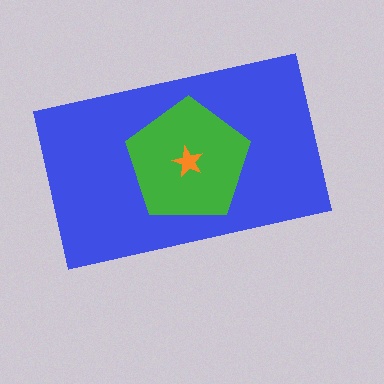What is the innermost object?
The orange star.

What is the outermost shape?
The blue rectangle.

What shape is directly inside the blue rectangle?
The green pentagon.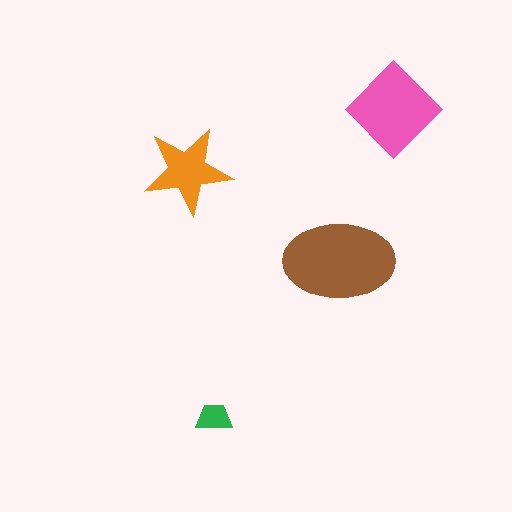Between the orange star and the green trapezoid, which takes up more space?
The orange star.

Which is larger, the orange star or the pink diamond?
The pink diamond.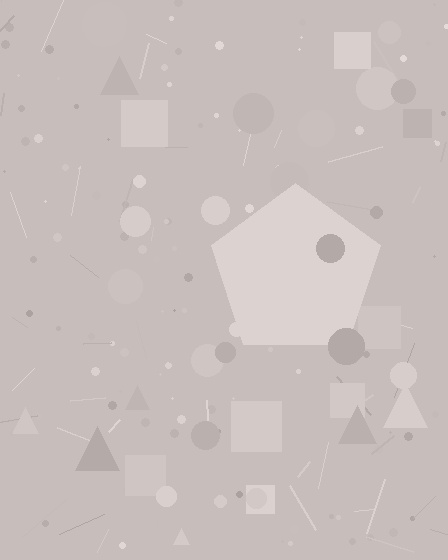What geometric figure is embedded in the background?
A pentagon is embedded in the background.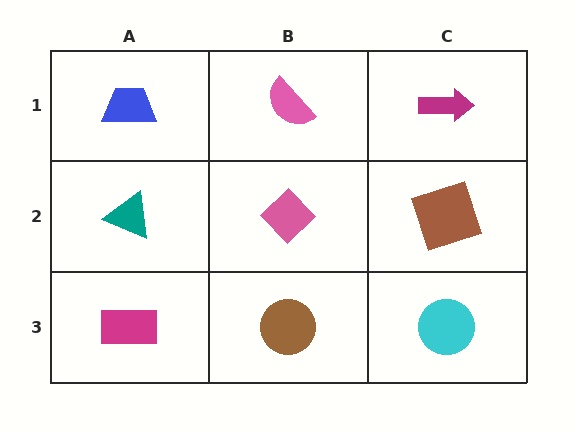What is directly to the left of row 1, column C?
A pink semicircle.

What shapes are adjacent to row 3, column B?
A pink diamond (row 2, column B), a magenta rectangle (row 3, column A), a cyan circle (row 3, column C).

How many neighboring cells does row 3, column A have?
2.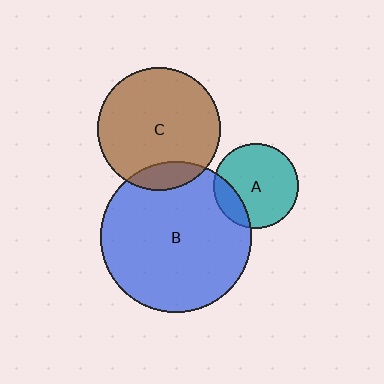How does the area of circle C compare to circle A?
Approximately 2.1 times.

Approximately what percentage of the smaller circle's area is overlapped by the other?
Approximately 20%.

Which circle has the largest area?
Circle B (blue).